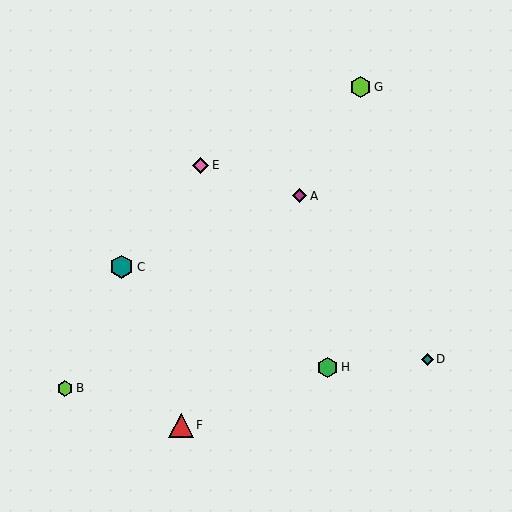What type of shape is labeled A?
Shape A is a magenta diamond.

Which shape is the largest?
The red triangle (labeled F) is the largest.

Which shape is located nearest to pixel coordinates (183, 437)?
The red triangle (labeled F) at (181, 425) is nearest to that location.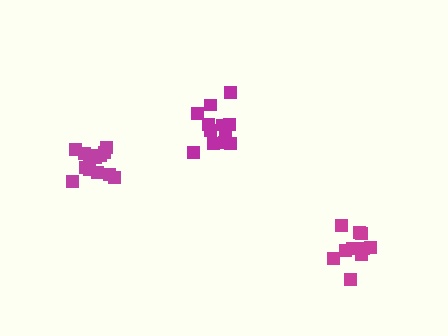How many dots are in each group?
Group 1: 12 dots, Group 2: 10 dots, Group 3: 14 dots (36 total).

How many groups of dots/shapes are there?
There are 3 groups.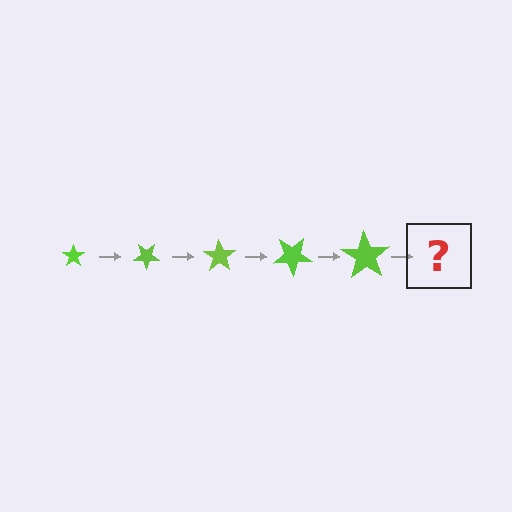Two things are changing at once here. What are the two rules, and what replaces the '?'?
The two rules are that the star grows larger each step and it rotates 35 degrees each step. The '?' should be a star, larger than the previous one and rotated 175 degrees from the start.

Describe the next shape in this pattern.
It should be a star, larger than the previous one and rotated 175 degrees from the start.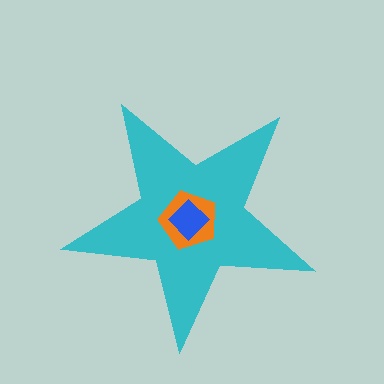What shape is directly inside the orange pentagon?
The blue diamond.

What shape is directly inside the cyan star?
The orange pentagon.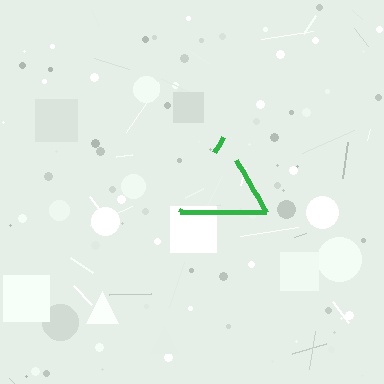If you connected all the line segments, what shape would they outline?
They would outline a triangle.